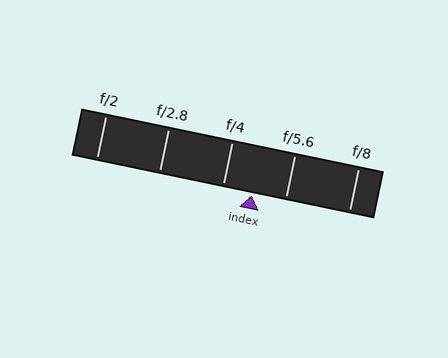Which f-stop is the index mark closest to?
The index mark is closest to f/4.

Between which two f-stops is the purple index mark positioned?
The index mark is between f/4 and f/5.6.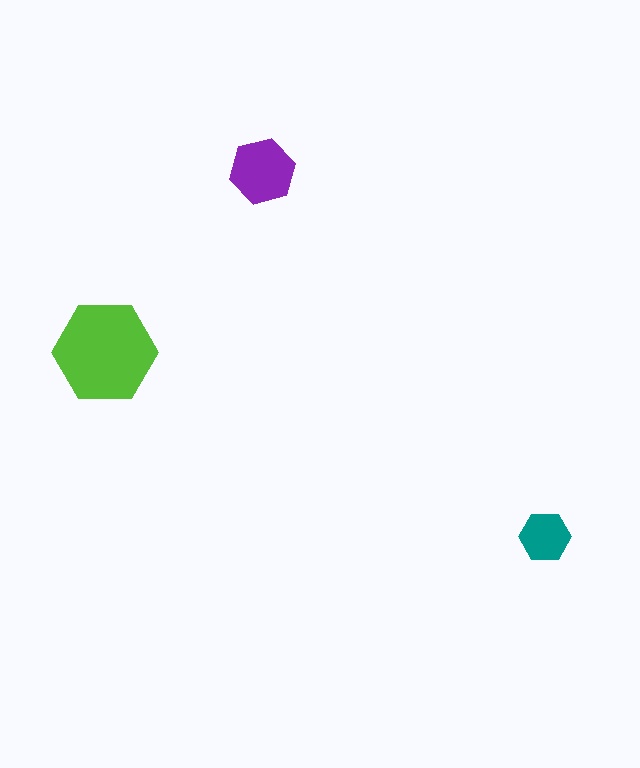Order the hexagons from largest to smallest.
the lime one, the purple one, the teal one.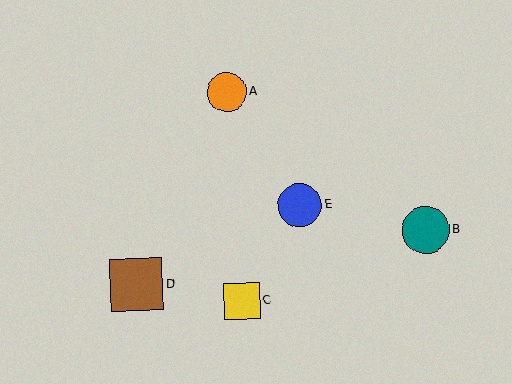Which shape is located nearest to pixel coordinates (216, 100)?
The orange circle (labeled A) at (227, 93) is nearest to that location.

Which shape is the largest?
The brown square (labeled D) is the largest.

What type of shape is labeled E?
Shape E is a blue circle.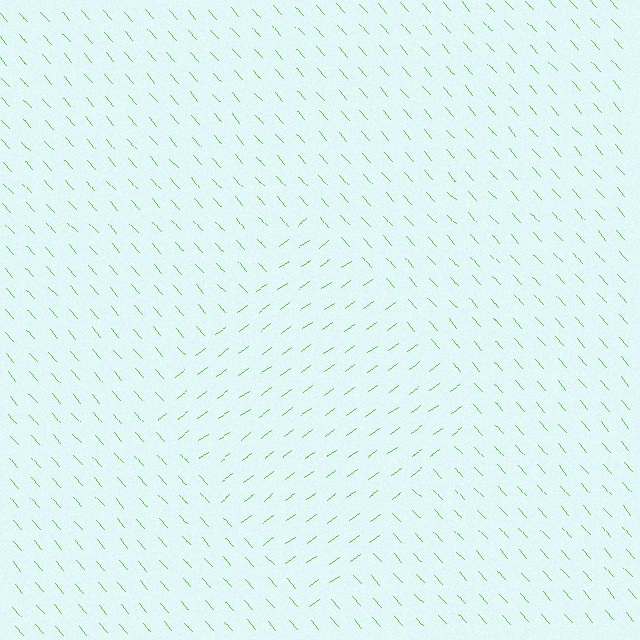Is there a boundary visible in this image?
Yes, there is a texture boundary formed by a change in line orientation.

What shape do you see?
I see a diamond.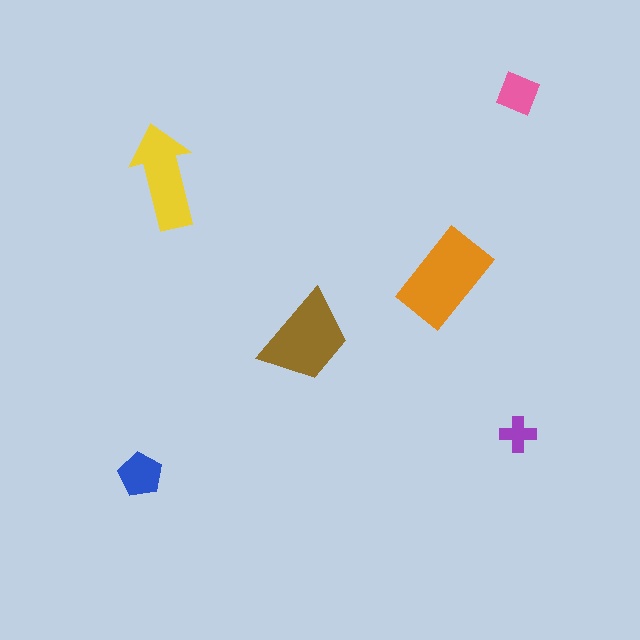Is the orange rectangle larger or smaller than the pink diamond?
Larger.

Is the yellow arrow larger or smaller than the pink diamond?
Larger.